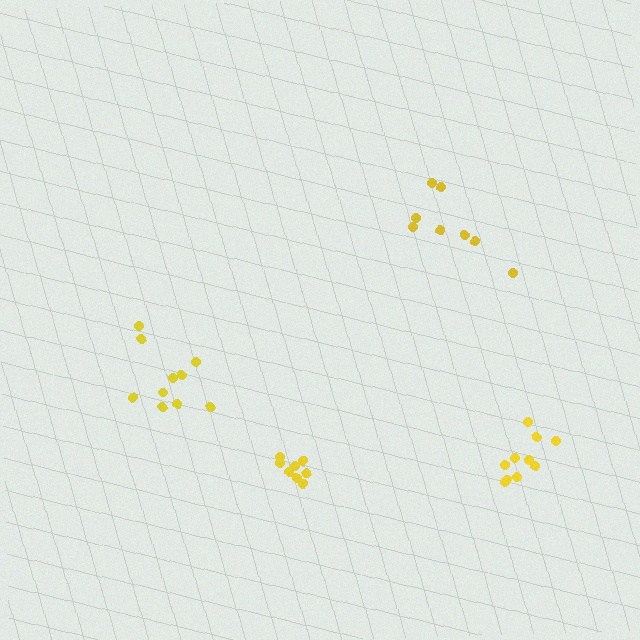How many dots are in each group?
Group 1: 10 dots, Group 2: 8 dots, Group 3: 8 dots, Group 4: 10 dots (36 total).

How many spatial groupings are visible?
There are 4 spatial groupings.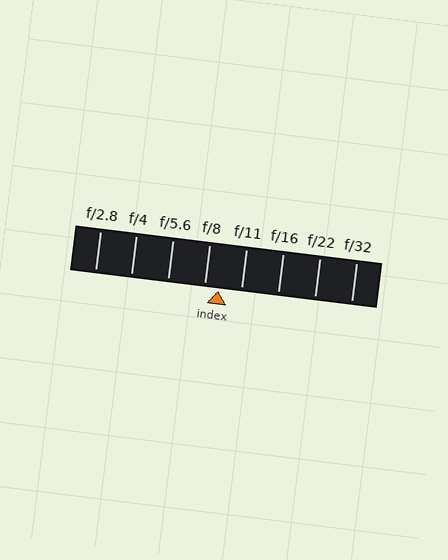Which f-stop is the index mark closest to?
The index mark is closest to f/8.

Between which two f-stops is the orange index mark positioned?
The index mark is between f/8 and f/11.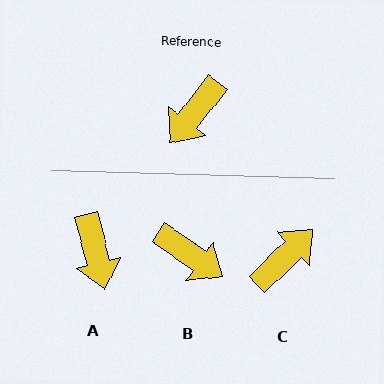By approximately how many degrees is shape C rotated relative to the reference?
Approximately 173 degrees counter-clockwise.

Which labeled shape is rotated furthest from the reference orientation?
C, about 173 degrees away.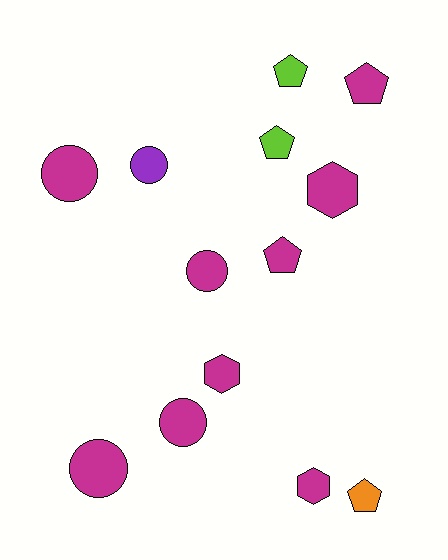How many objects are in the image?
There are 13 objects.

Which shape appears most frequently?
Circle, with 5 objects.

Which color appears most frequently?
Magenta, with 9 objects.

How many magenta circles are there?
There are 4 magenta circles.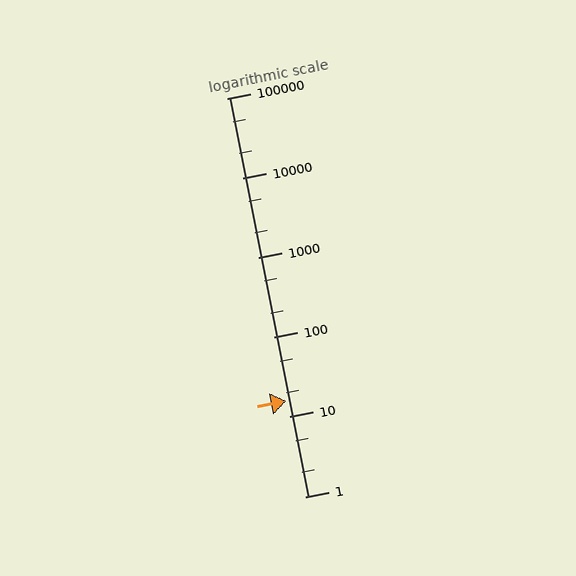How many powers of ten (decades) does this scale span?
The scale spans 5 decades, from 1 to 100000.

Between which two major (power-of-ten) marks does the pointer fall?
The pointer is between 10 and 100.